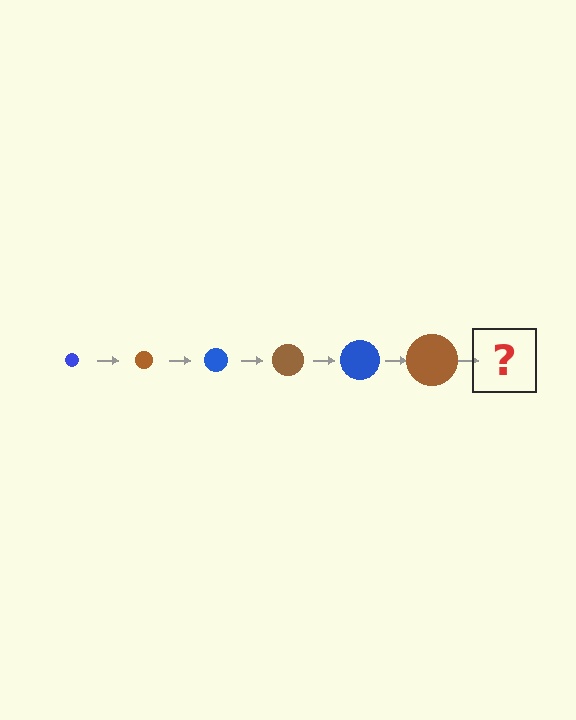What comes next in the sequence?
The next element should be a blue circle, larger than the previous one.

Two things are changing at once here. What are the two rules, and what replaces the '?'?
The two rules are that the circle grows larger each step and the color cycles through blue and brown. The '?' should be a blue circle, larger than the previous one.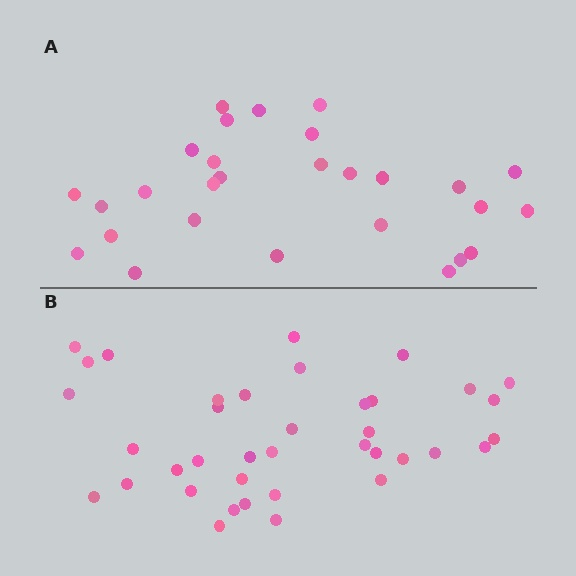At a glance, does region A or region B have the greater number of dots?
Region B (the bottom region) has more dots.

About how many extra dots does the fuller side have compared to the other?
Region B has roughly 10 or so more dots than region A.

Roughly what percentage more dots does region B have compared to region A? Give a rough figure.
About 35% more.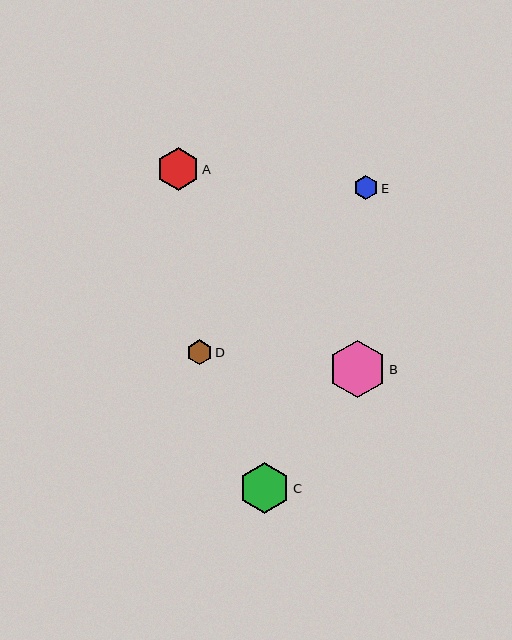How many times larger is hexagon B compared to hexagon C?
Hexagon B is approximately 1.1 times the size of hexagon C.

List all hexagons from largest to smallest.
From largest to smallest: B, C, A, D, E.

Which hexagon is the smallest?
Hexagon E is the smallest with a size of approximately 25 pixels.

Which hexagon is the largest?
Hexagon B is the largest with a size of approximately 57 pixels.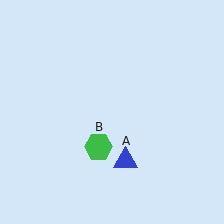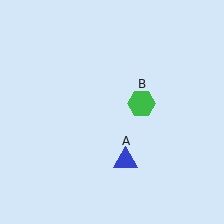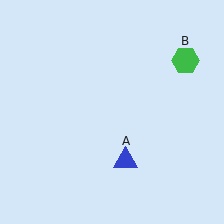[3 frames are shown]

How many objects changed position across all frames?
1 object changed position: green hexagon (object B).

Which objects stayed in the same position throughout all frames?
Blue triangle (object A) remained stationary.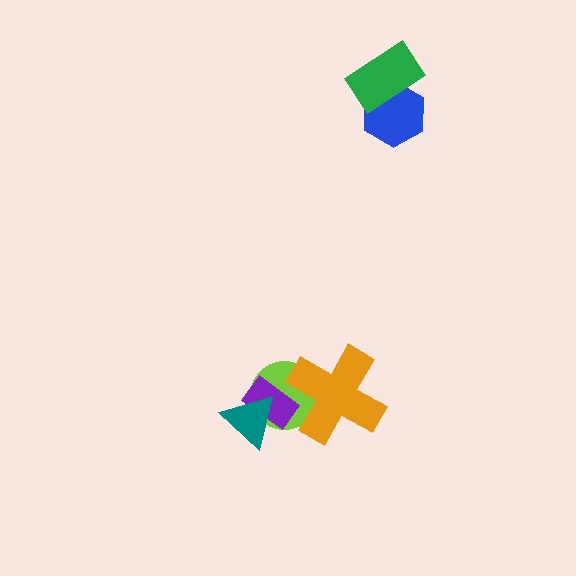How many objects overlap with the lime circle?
3 objects overlap with the lime circle.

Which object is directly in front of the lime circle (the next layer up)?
The purple rectangle is directly in front of the lime circle.